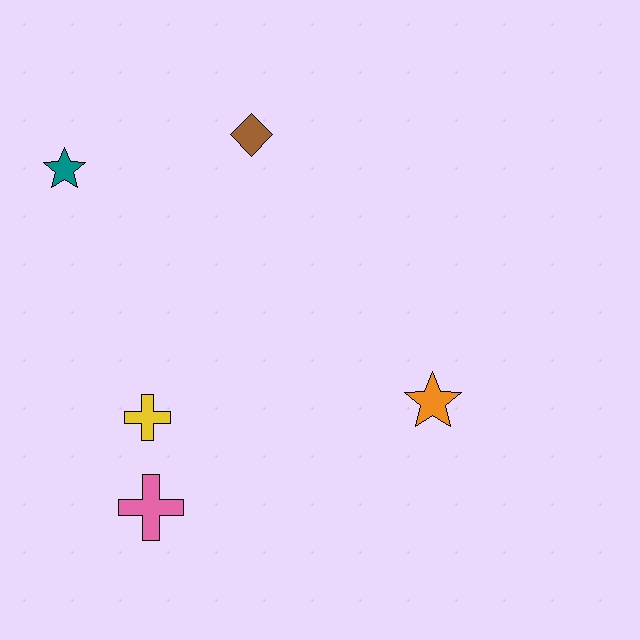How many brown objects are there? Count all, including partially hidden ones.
There is 1 brown object.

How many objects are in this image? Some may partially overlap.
There are 5 objects.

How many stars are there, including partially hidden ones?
There are 2 stars.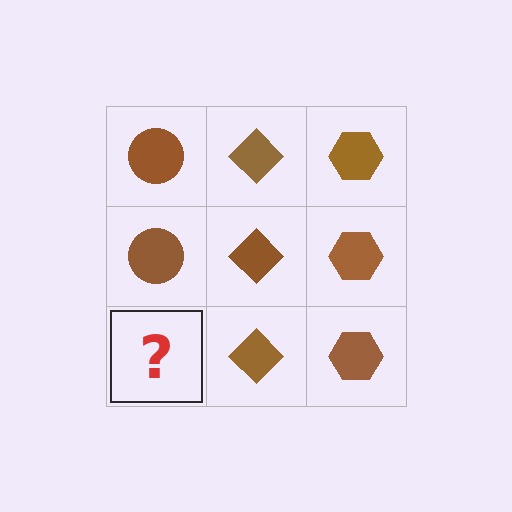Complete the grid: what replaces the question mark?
The question mark should be replaced with a brown circle.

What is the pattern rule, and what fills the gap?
The rule is that each column has a consistent shape. The gap should be filled with a brown circle.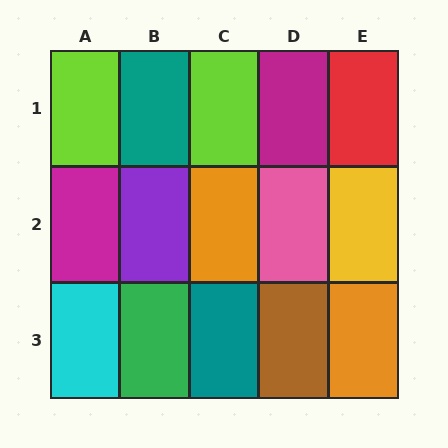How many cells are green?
1 cell is green.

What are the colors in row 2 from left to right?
Magenta, purple, orange, pink, yellow.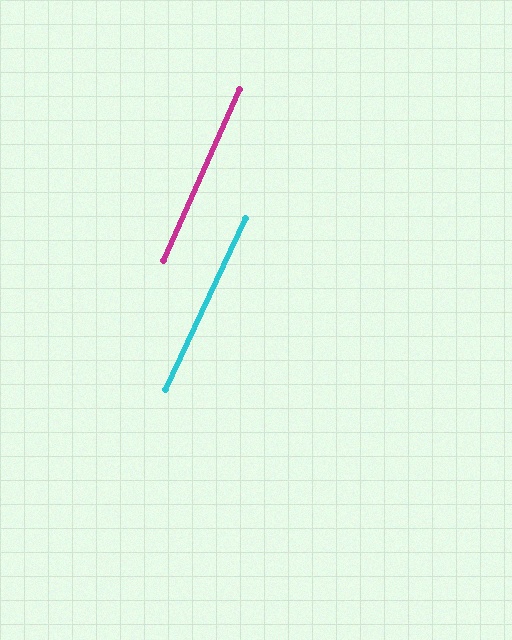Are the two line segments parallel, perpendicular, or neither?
Parallel — their directions differ by only 1.3°.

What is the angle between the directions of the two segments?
Approximately 1 degree.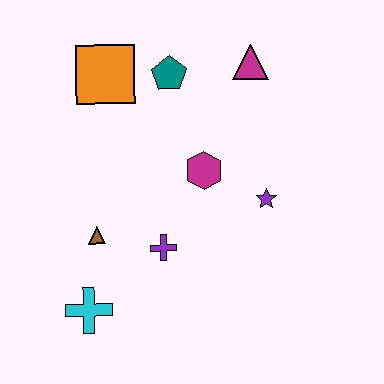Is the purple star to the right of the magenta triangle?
Yes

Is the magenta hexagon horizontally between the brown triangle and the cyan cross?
No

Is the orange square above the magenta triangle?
No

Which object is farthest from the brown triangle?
The magenta triangle is farthest from the brown triangle.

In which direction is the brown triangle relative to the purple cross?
The brown triangle is to the left of the purple cross.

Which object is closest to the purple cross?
The brown triangle is closest to the purple cross.